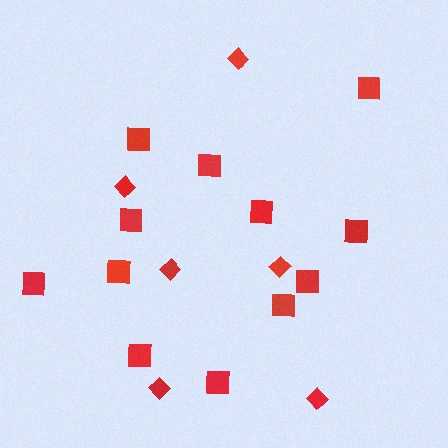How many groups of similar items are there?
There are 2 groups: one group of diamonds (6) and one group of squares (12).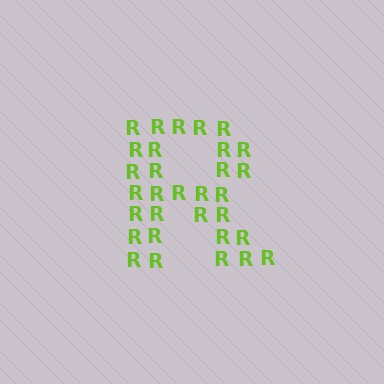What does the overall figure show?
The overall figure shows the letter R.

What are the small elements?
The small elements are letter R's.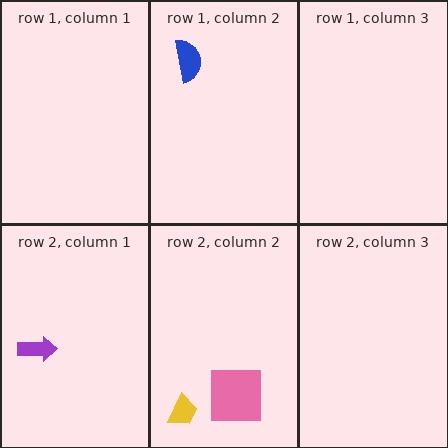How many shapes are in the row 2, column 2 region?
2.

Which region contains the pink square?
The row 2, column 2 region.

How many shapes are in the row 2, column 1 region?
1.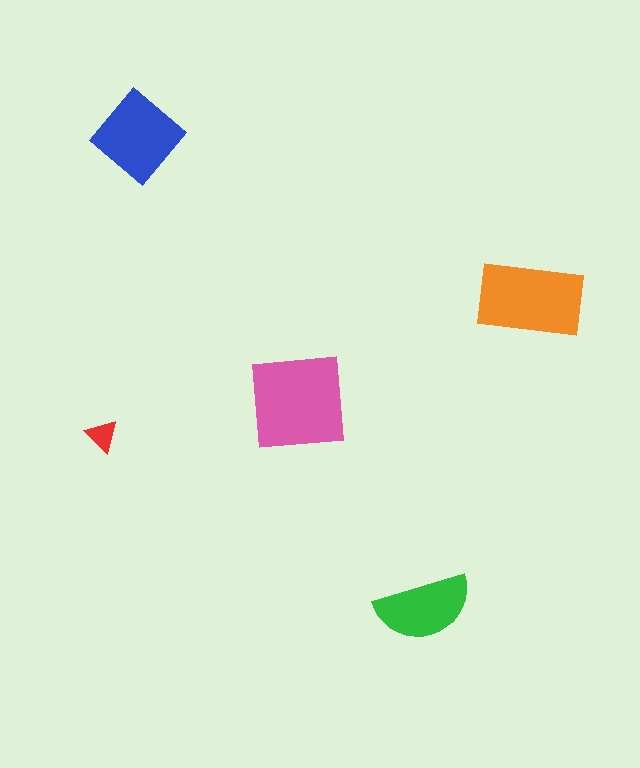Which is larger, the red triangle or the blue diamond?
The blue diamond.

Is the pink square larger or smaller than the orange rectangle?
Larger.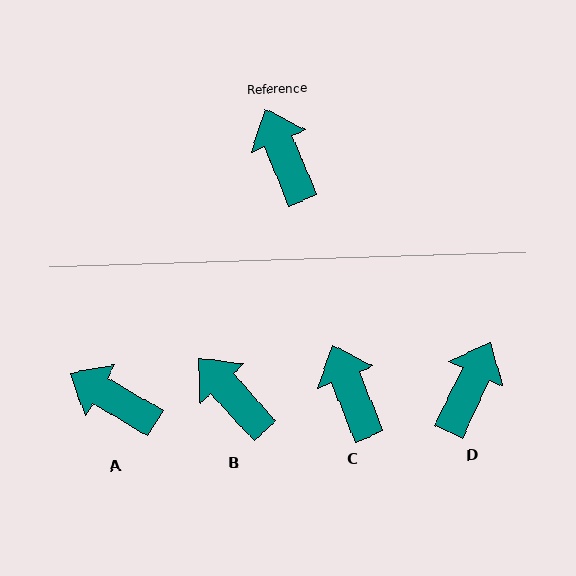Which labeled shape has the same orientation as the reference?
C.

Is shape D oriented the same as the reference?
No, it is off by about 47 degrees.